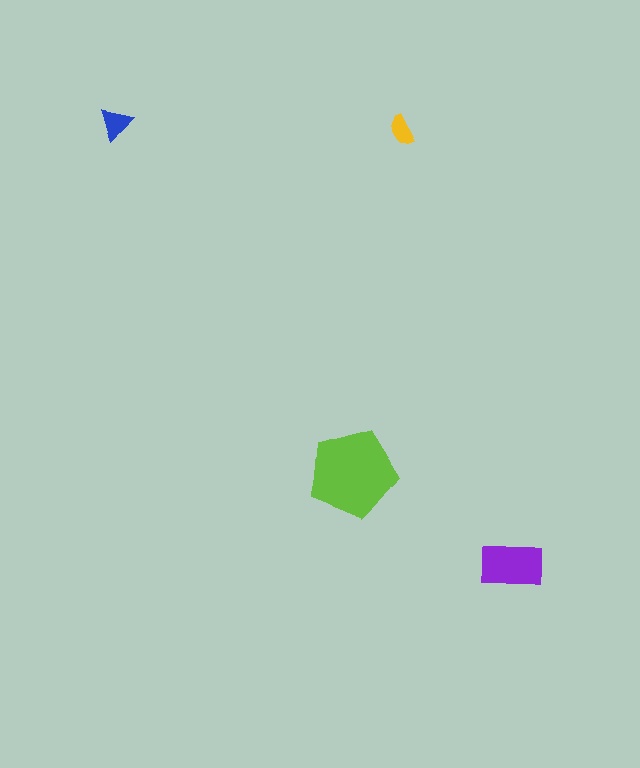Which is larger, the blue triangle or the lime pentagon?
The lime pentagon.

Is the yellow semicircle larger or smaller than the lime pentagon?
Smaller.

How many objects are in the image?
There are 4 objects in the image.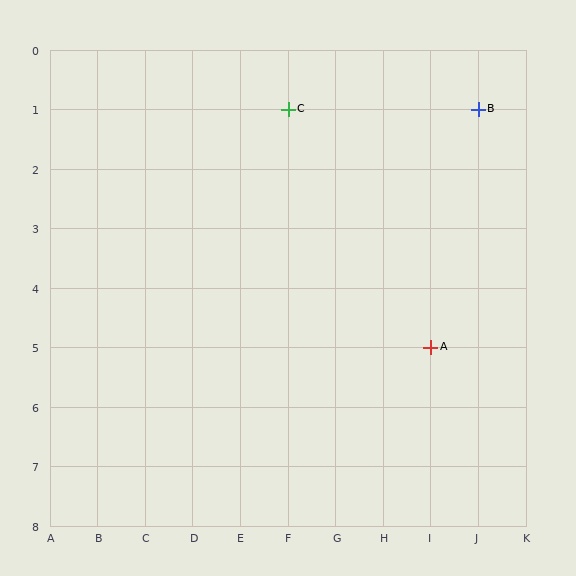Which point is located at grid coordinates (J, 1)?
Point B is at (J, 1).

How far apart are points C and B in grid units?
Points C and B are 4 columns apart.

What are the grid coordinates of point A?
Point A is at grid coordinates (I, 5).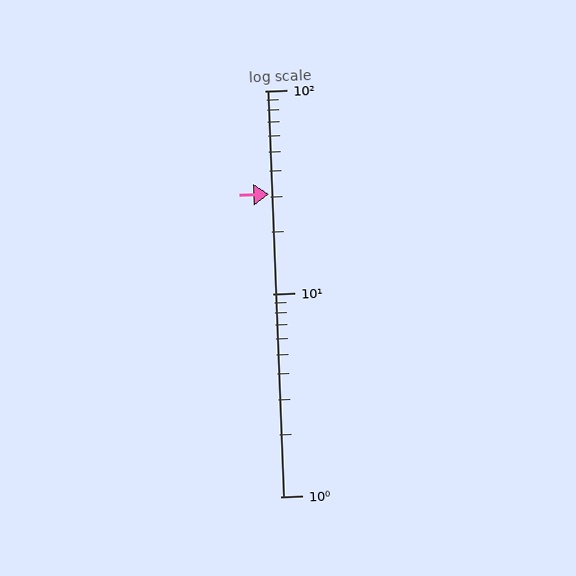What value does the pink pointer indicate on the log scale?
The pointer indicates approximately 31.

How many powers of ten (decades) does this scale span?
The scale spans 2 decades, from 1 to 100.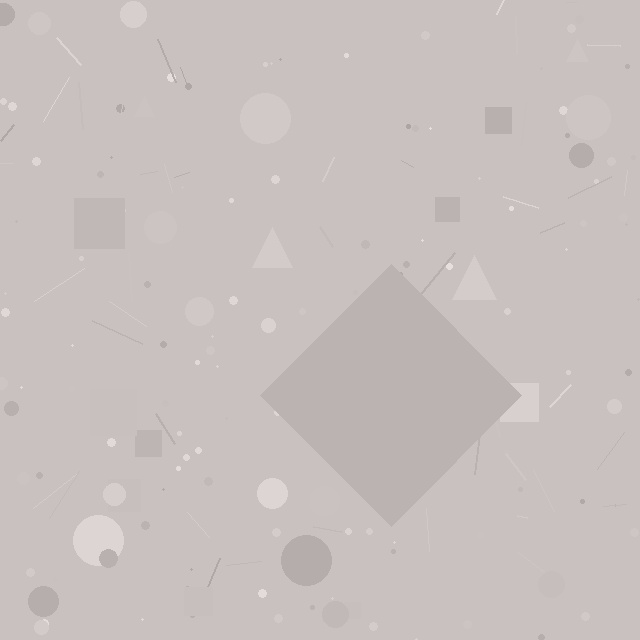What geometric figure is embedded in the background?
A diamond is embedded in the background.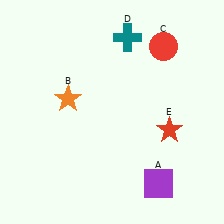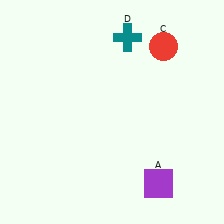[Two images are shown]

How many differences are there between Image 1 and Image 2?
There are 2 differences between the two images.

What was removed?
The orange star (B), the red star (E) were removed in Image 2.